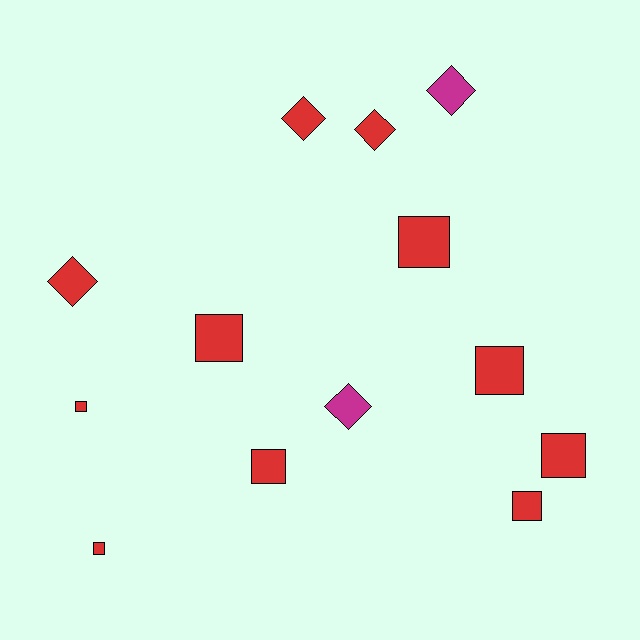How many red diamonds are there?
There are 3 red diamonds.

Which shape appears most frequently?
Square, with 8 objects.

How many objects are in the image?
There are 13 objects.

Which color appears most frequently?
Red, with 11 objects.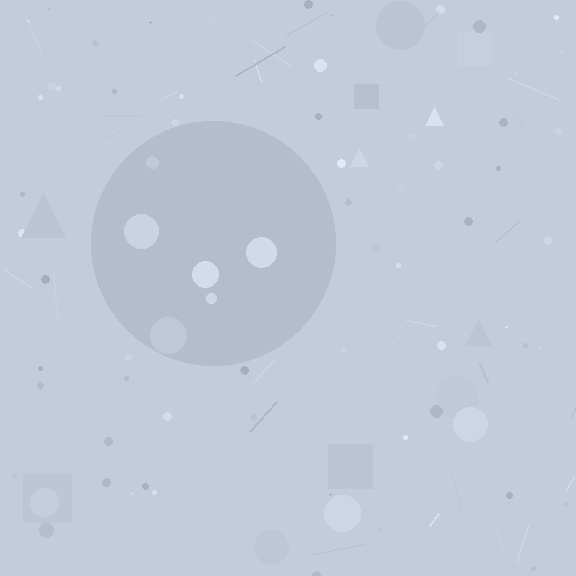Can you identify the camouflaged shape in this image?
The camouflaged shape is a circle.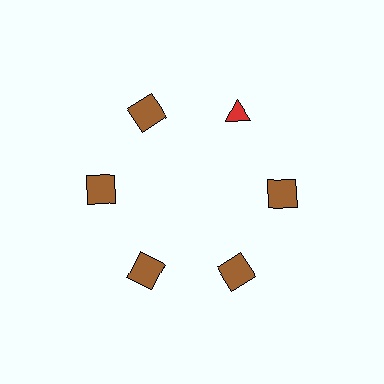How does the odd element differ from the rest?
It differs in both color (red instead of brown) and shape (triangle instead of square).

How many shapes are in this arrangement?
There are 6 shapes arranged in a ring pattern.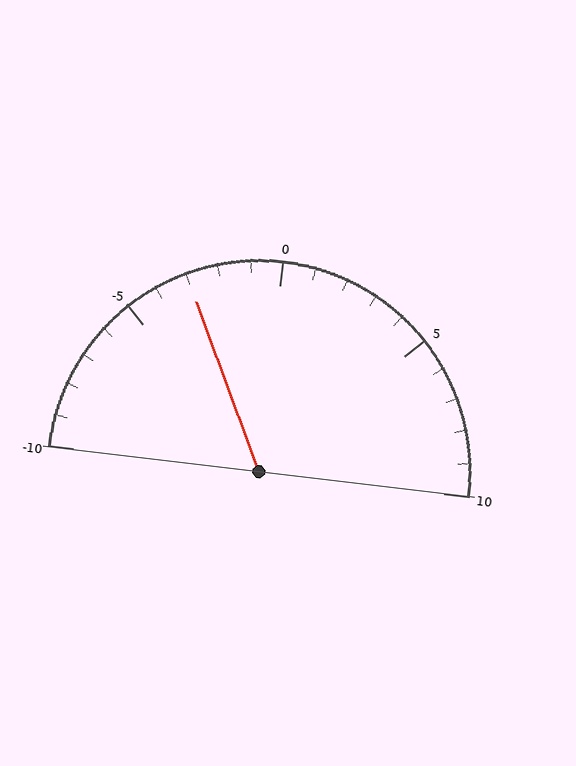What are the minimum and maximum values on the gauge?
The gauge ranges from -10 to 10.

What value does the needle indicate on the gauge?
The needle indicates approximately -3.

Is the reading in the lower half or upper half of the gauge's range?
The reading is in the lower half of the range (-10 to 10).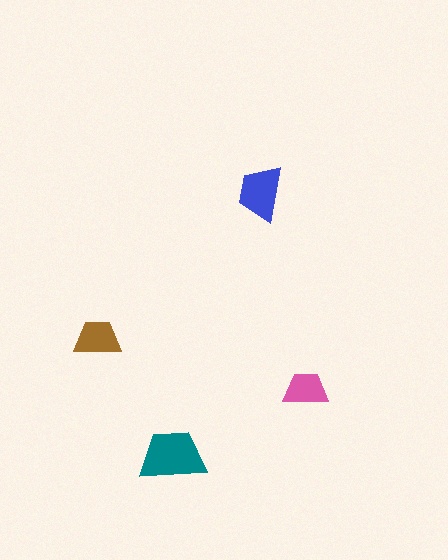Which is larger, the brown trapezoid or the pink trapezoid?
The brown one.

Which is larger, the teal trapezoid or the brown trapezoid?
The teal one.